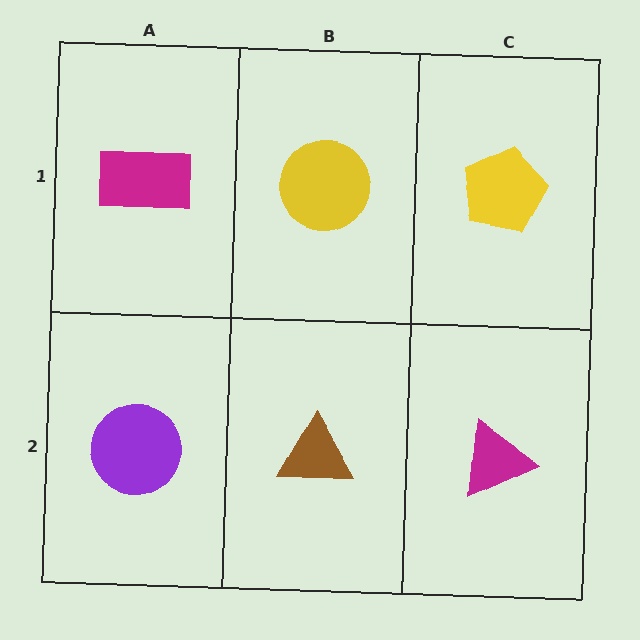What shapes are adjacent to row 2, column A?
A magenta rectangle (row 1, column A), a brown triangle (row 2, column B).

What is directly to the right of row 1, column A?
A yellow circle.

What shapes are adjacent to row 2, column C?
A yellow pentagon (row 1, column C), a brown triangle (row 2, column B).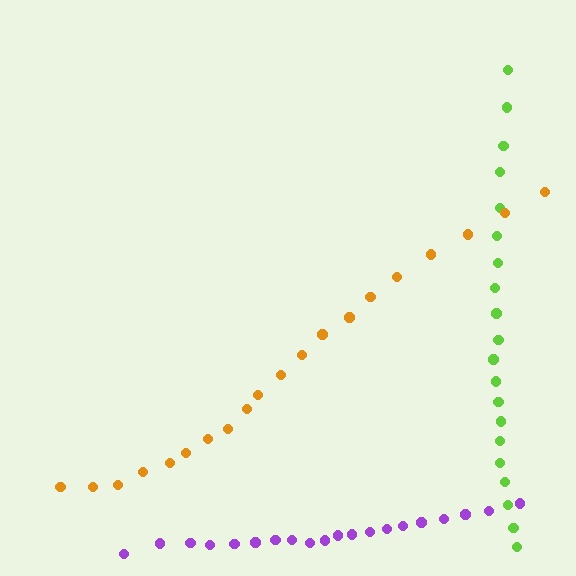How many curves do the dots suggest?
There are 3 distinct paths.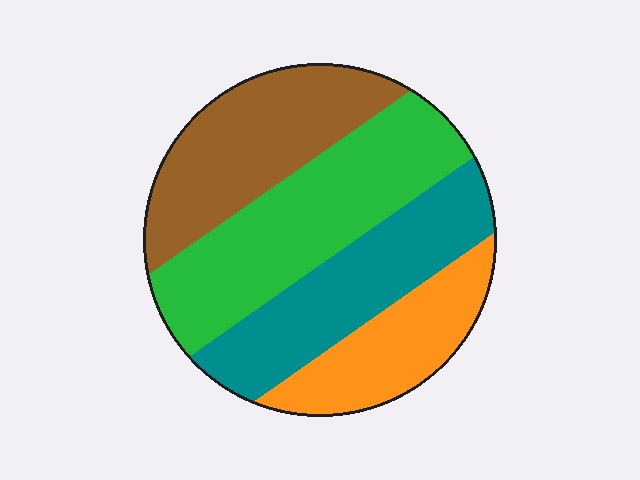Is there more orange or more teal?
Teal.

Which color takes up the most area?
Green, at roughly 30%.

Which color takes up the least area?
Orange, at roughly 20%.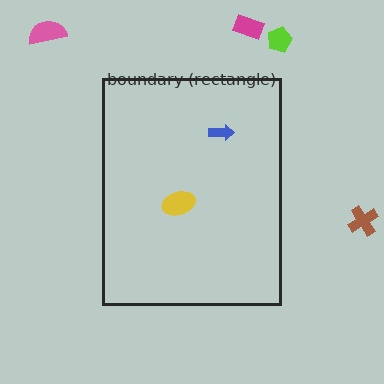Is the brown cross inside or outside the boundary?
Outside.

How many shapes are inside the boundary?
2 inside, 4 outside.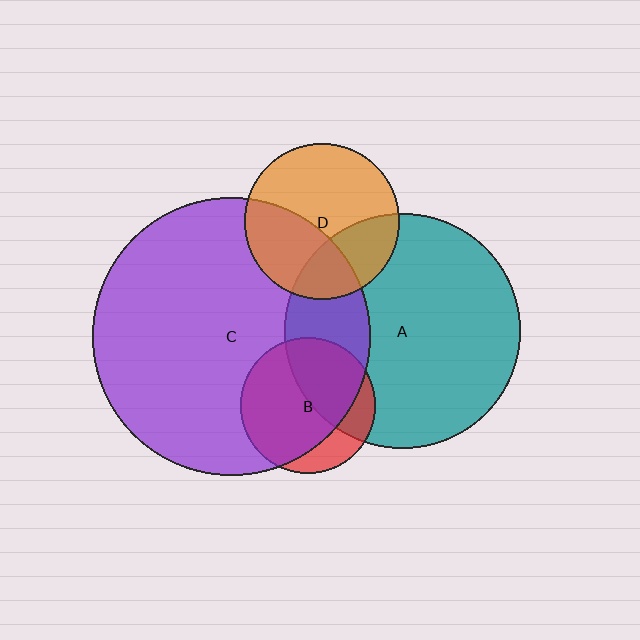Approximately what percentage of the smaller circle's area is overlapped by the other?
Approximately 25%.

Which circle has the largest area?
Circle C (purple).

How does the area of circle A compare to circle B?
Approximately 3.0 times.